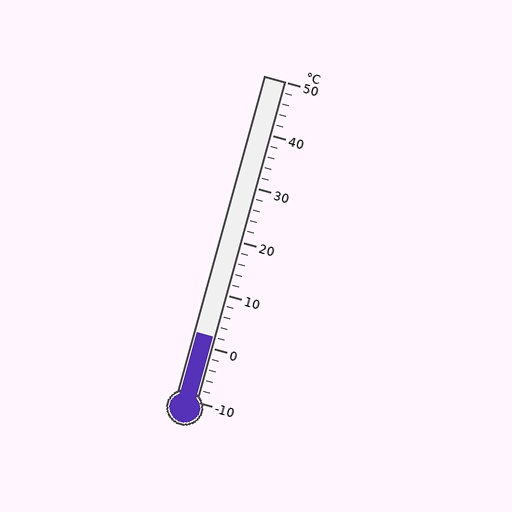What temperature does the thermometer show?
The thermometer shows approximately 2°C.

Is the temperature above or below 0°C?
The temperature is above 0°C.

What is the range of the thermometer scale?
The thermometer scale ranges from -10°C to 50°C.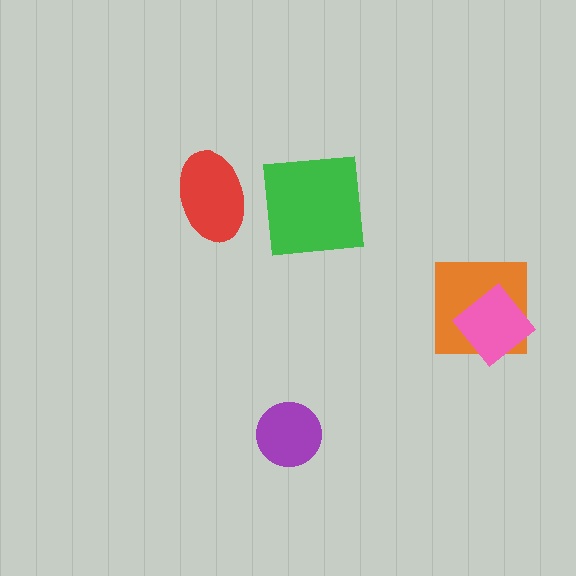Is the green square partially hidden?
No, no other shape covers it.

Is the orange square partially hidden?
Yes, it is partially covered by another shape.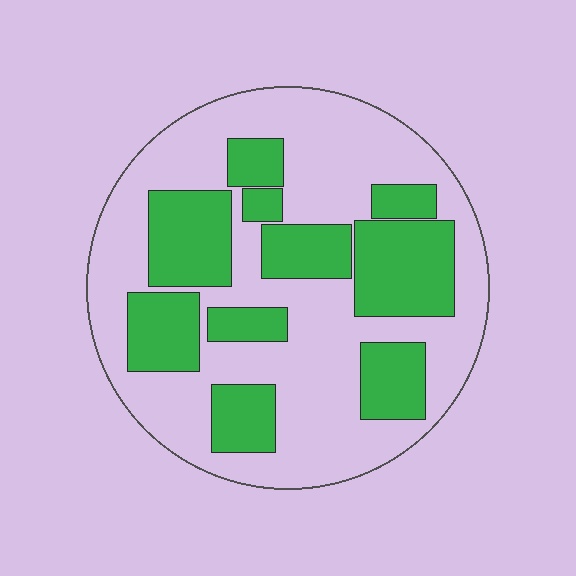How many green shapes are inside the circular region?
10.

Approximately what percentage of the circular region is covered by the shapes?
Approximately 35%.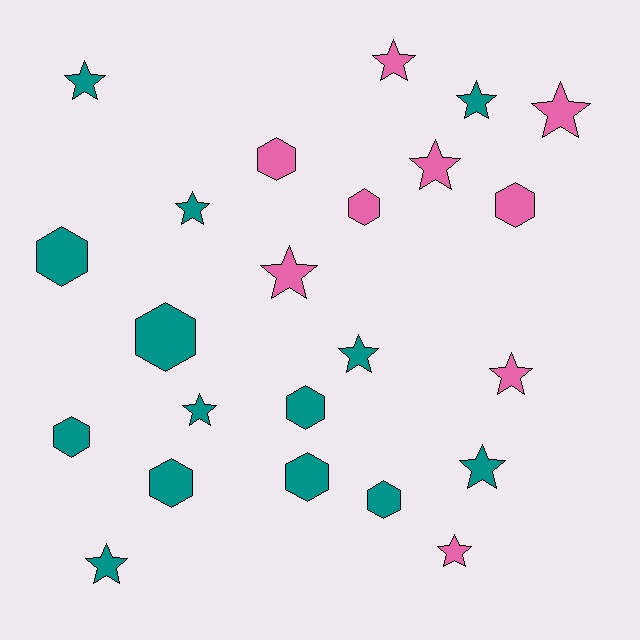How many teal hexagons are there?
There are 7 teal hexagons.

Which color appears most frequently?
Teal, with 14 objects.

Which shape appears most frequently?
Star, with 13 objects.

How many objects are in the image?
There are 23 objects.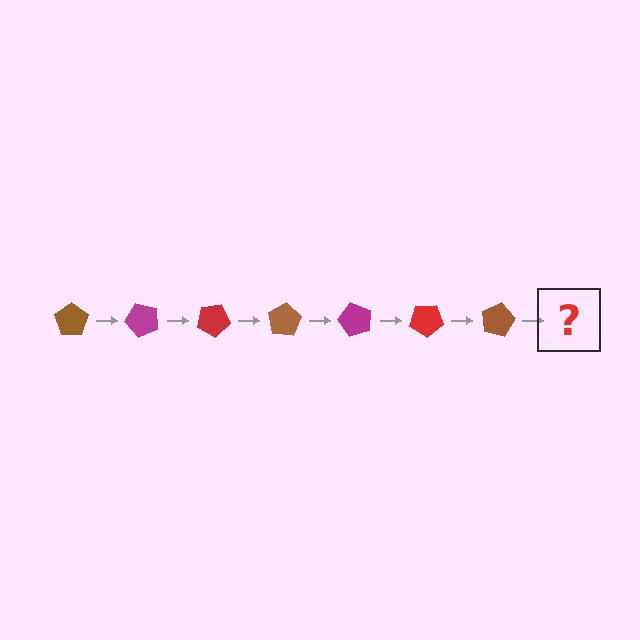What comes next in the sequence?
The next element should be a magenta pentagon, rotated 350 degrees from the start.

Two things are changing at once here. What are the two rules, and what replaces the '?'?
The two rules are that it rotates 50 degrees each step and the color cycles through brown, magenta, and red. The '?' should be a magenta pentagon, rotated 350 degrees from the start.